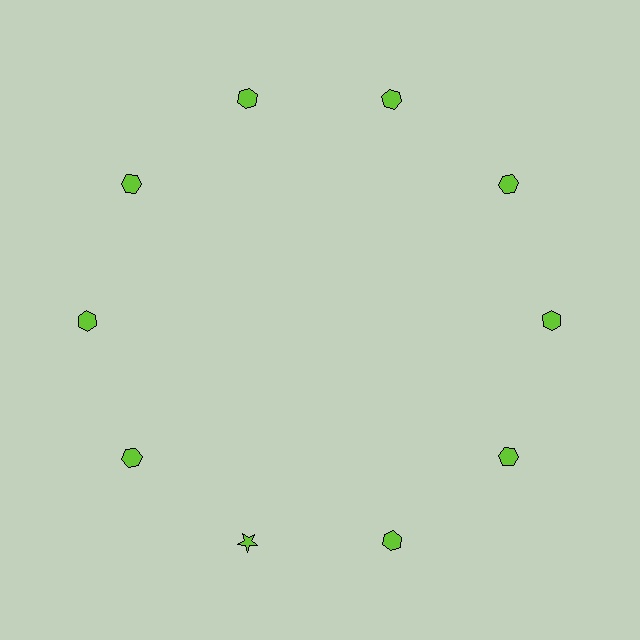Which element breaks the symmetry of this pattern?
The lime star at roughly the 7 o'clock position breaks the symmetry. All other shapes are lime hexagons.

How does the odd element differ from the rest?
It has a different shape: star instead of hexagon.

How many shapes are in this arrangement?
There are 10 shapes arranged in a ring pattern.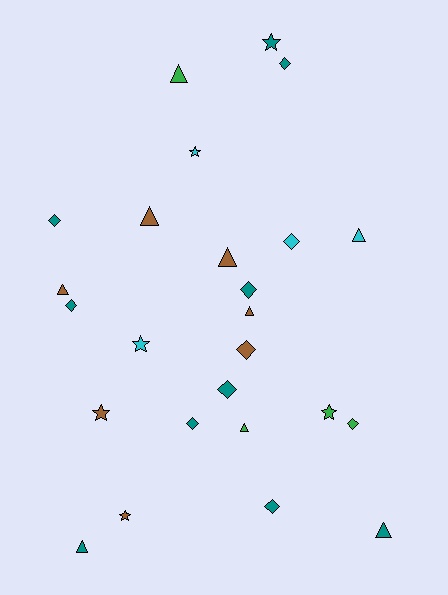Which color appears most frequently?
Teal, with 10 objects.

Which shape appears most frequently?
Diamond, with 10 objects.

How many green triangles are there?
There are 2 green triangles.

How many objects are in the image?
There are 25 objects.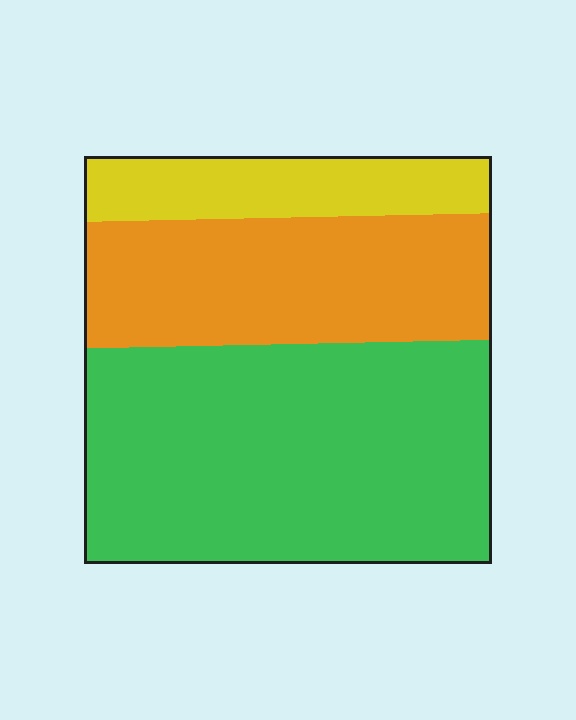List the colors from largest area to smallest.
From largest to smallest: green, orange, yellow.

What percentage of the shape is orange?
Orange takes up about one third (1/3) of the shape.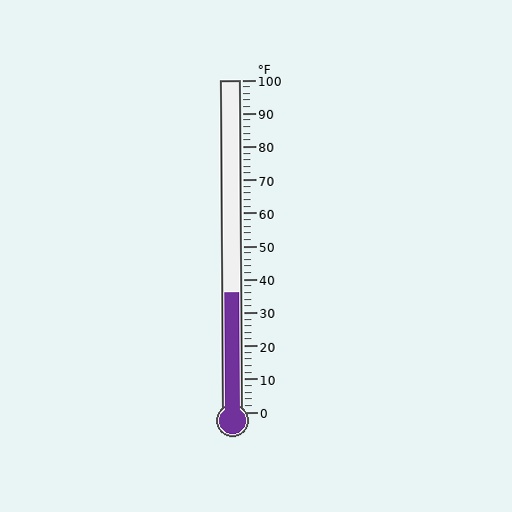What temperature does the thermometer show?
The thermometer shows approximately 36°F.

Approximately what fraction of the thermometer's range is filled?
The thermometer is filled to approximately 35% of its range.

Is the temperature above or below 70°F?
The temperature is below 70°F.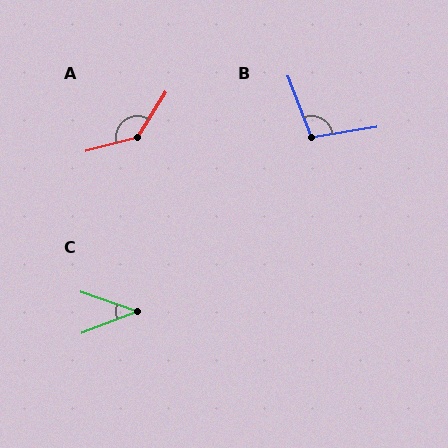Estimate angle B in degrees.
Approximately 102 degrees.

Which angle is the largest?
A, at approximately 137 degrees.